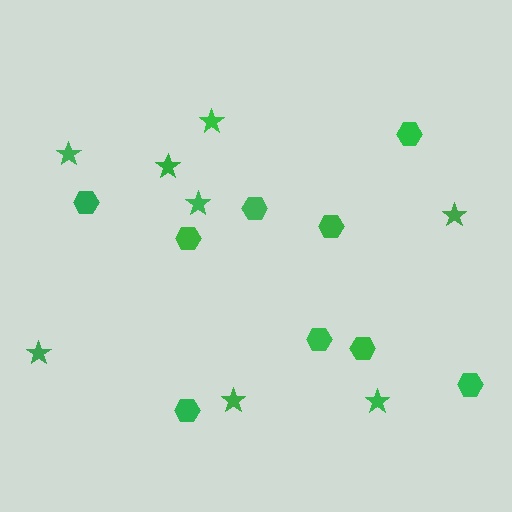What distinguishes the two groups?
There are 2 groups: one group of stars (8) and one group of hexagons (9).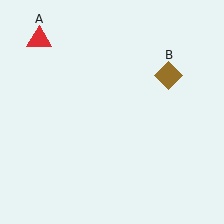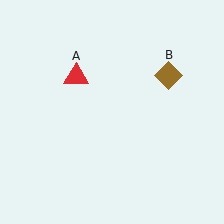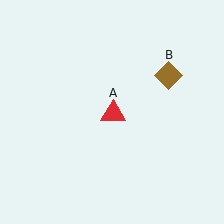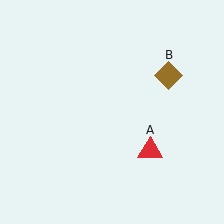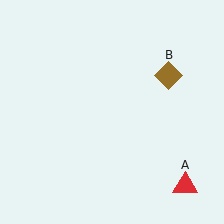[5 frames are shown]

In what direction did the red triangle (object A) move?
The red triangle (object A) moved down and to the right.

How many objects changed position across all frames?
1 object changed position: red triangle (object A).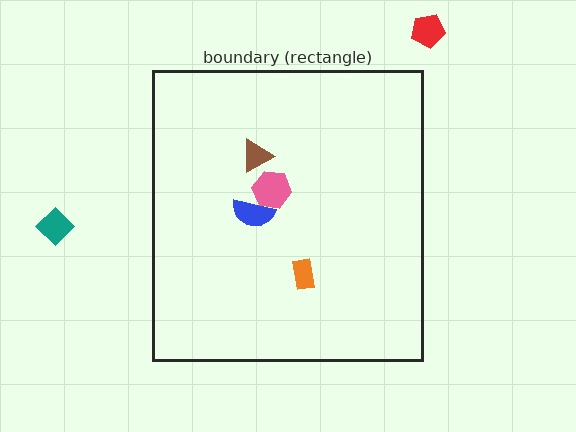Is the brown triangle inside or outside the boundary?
Inside.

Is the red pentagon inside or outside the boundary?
Outside.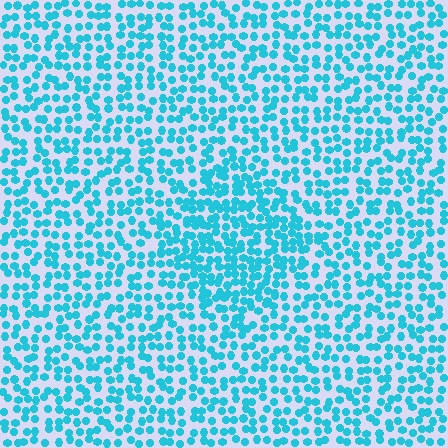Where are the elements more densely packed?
The elements are more densely packed inside the diamond boundary.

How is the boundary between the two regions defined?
The boundary is defined by a change in element density (approximately 1.6x ratio). All elements are the same color, size, and shape.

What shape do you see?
I see a diamond.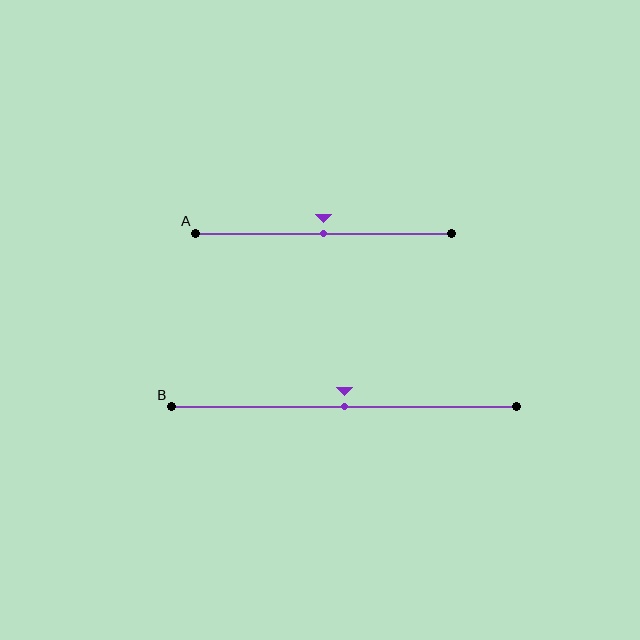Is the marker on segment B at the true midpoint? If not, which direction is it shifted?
Yes, the marker on segment B is at the true midpoint.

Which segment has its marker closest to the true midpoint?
Segment A has its marker closest to the true midpoint.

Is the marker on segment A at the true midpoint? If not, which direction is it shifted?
Yes, the marker on segment A is at the true midpoint.